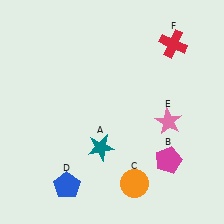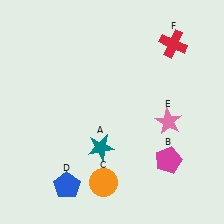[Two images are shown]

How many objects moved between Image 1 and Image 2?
1 object moved between the two images.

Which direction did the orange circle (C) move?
The orange circle (C) moved left.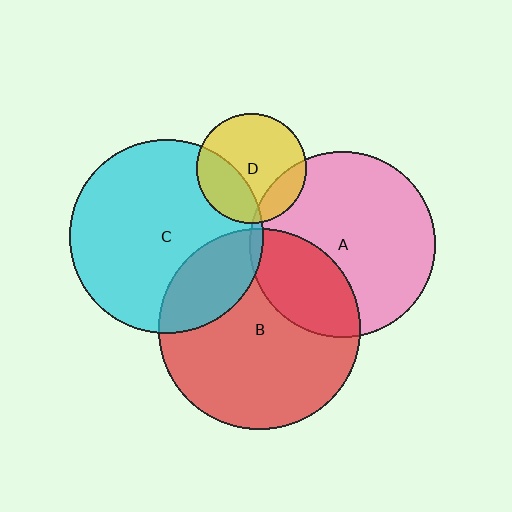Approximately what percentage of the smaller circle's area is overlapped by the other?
Approximately 20%.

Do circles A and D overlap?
Yes.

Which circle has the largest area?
Circle B (red).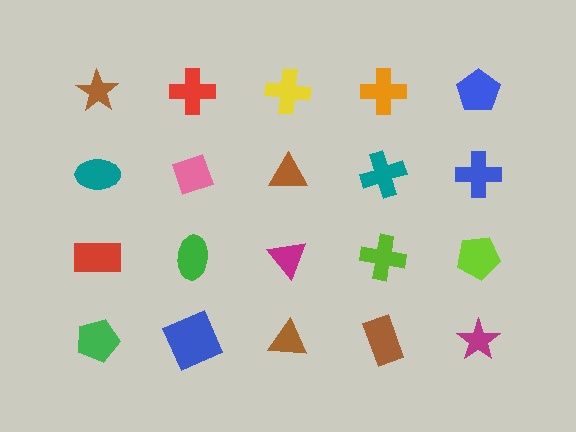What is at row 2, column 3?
A brown triangle.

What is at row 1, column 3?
A yellow cross.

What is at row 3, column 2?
A green ellipse.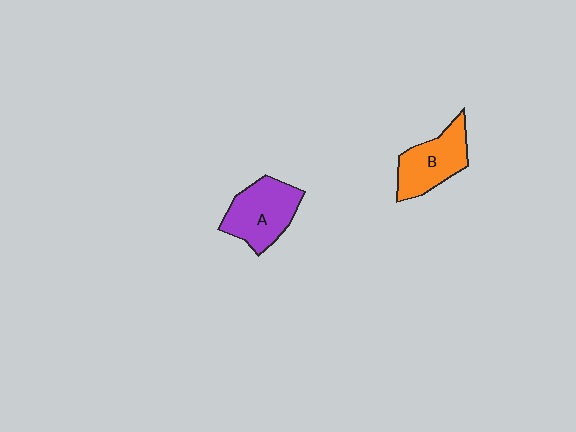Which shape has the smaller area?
Shape B (orange).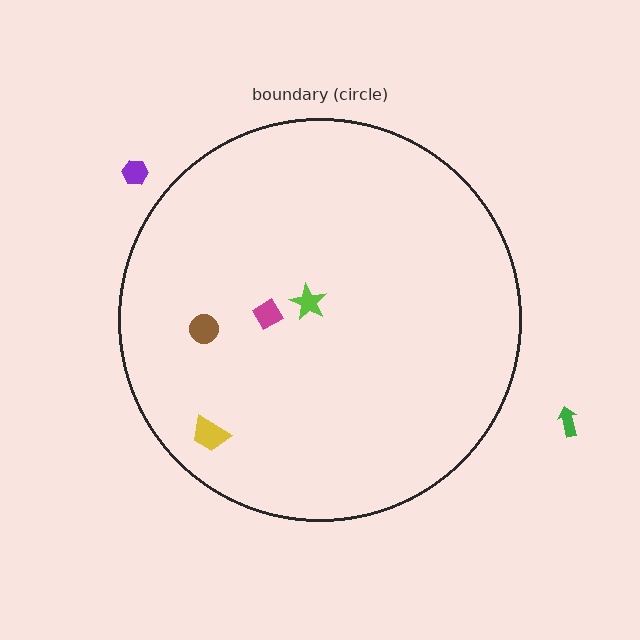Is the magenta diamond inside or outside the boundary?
Inside.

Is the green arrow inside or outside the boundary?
Outside.